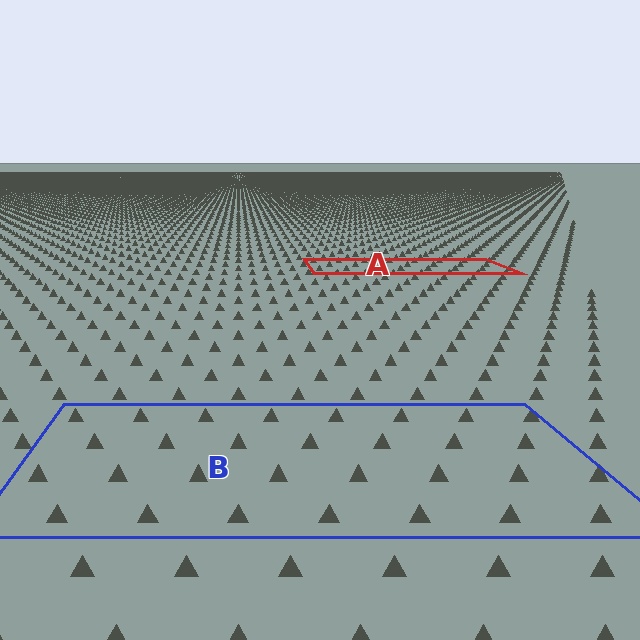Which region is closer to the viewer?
Region B is closer. The texture elements there are larger and more spread out.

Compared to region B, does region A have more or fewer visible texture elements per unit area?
Region A has more texture elements per unit area — they are packed more densely because it is farther away.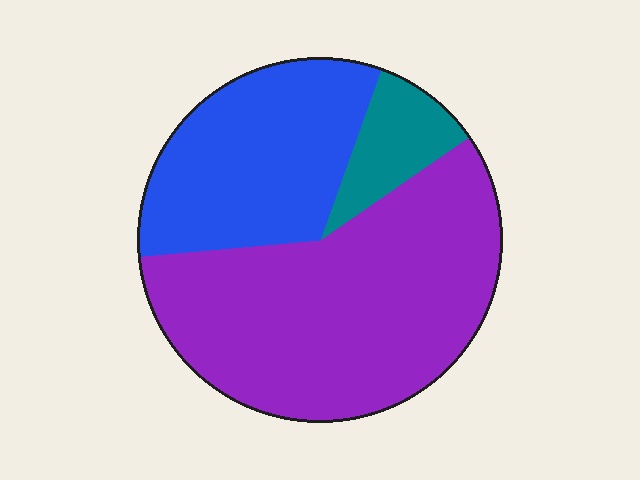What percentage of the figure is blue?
Blue covers 32% of the figure.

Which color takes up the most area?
Purple, at roughly 60%.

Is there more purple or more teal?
Purple.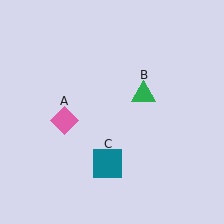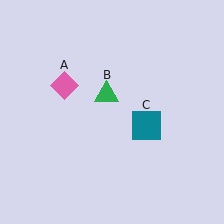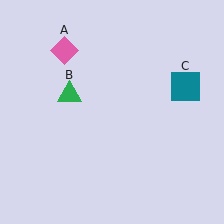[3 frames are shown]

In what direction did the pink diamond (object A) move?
The pink diamond (object A) moved up.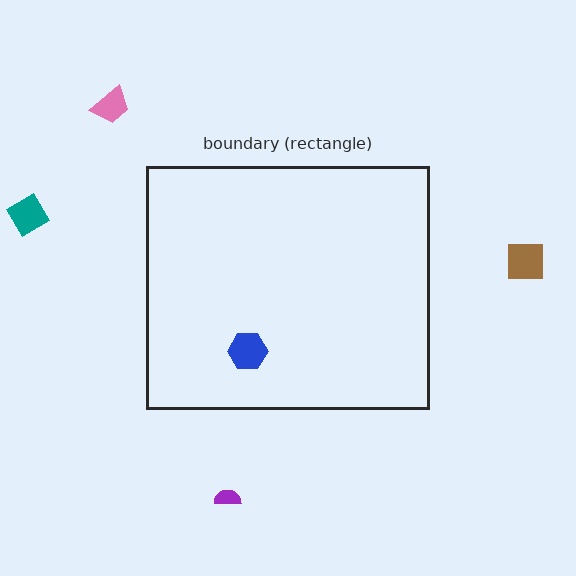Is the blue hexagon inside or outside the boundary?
Inside.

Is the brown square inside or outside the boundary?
Outside.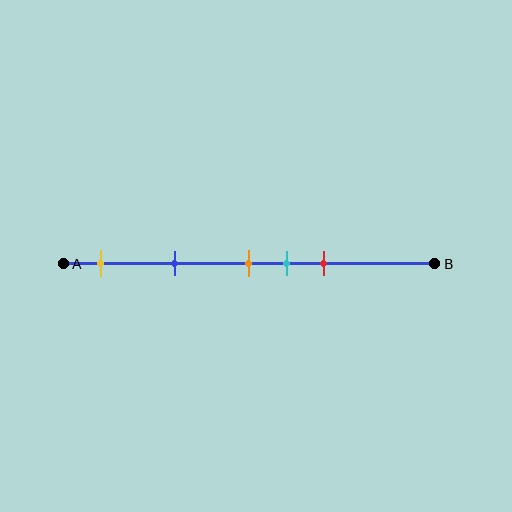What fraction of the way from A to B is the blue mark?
The blue mark is approximately 30% (0.3) of the way from A to B.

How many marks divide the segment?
There are 5 marks dividing the segment.